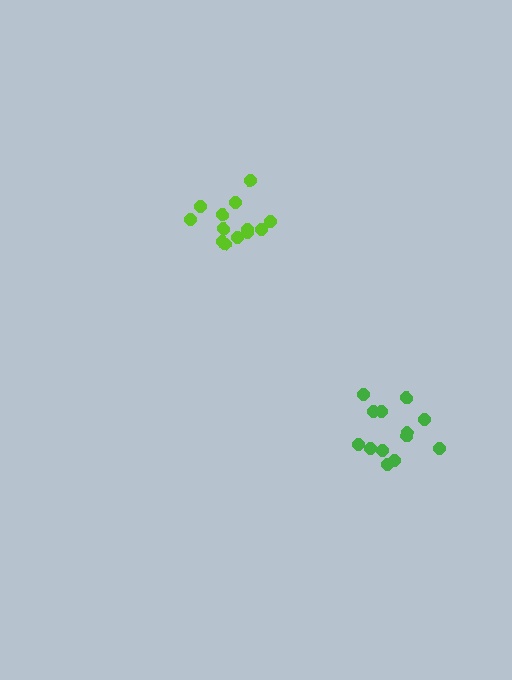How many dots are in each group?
Group 1: 13 dots, Group 2: 13 dots (26 total).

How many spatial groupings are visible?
There are 2 spatial groupings.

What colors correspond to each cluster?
The clusters are colored: lime, green.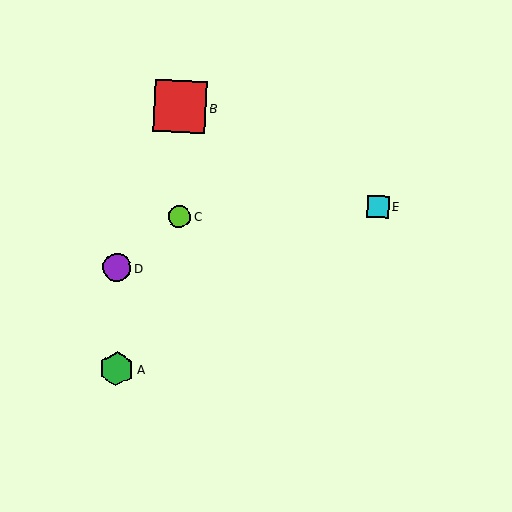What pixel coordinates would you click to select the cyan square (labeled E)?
Click at (378, 207) to select the cyan square E.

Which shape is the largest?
The red square (labeled B) is the largest.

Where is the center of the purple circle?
The center of the purple circle is at (117, 267).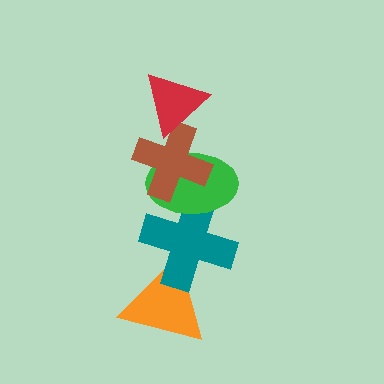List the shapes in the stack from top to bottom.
From top to bottom: the red triangle, the brown cross, the green ellipse, the teal cross, the orange triangle.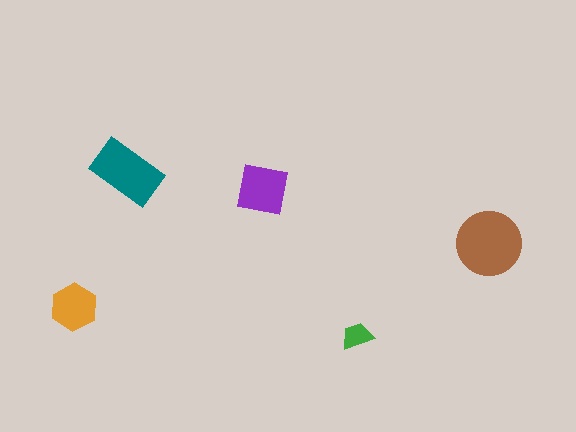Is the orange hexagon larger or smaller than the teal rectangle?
Smaller.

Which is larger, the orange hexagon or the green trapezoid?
The orange hexagon.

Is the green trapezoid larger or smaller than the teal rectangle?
Smaller.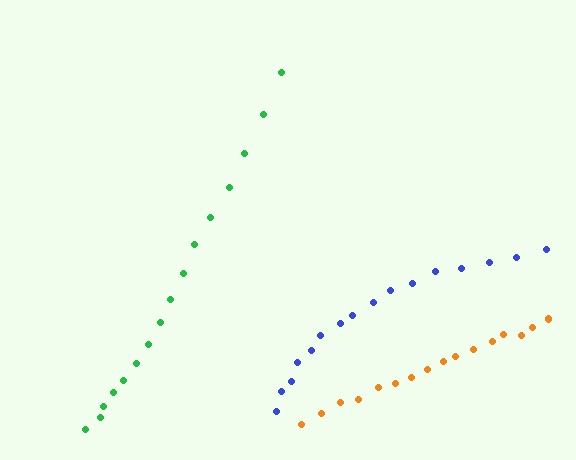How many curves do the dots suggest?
There are 3 distinct paths.